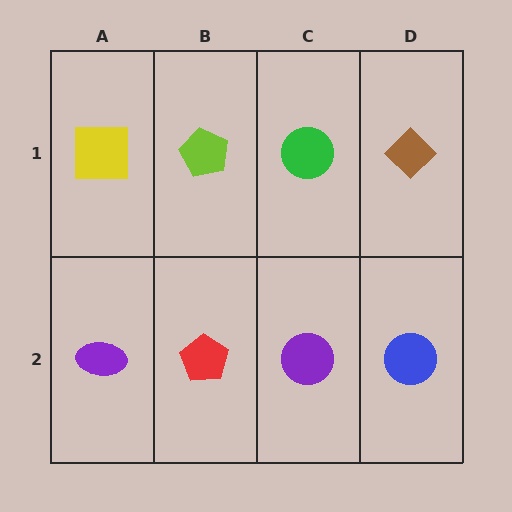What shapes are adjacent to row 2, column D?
A brown diamond (row 1, column D), a purple circle (row 2, column C).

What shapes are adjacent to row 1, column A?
A purple ellipse (row 2, column A), a lime pentagon (row 1, column B).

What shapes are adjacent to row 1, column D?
A blue circle (row 2, column D), a green circle (row 1, column C).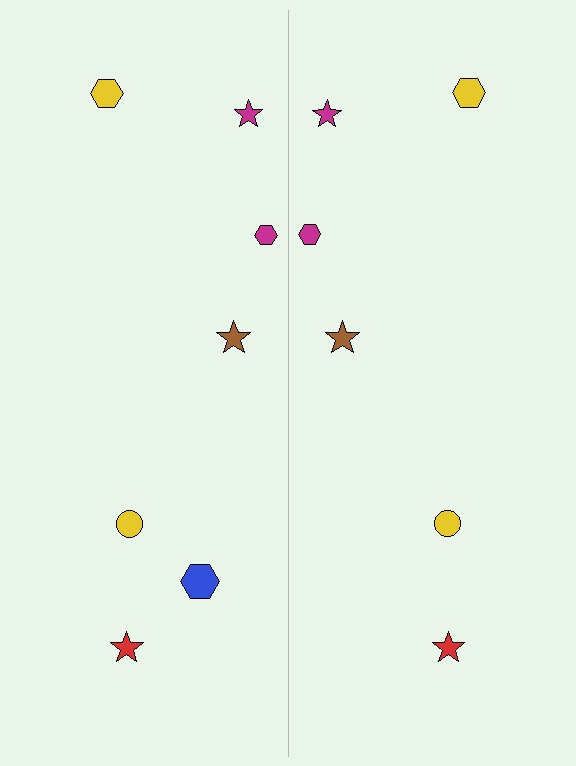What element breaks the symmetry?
A blue hexagon is missing from the right side.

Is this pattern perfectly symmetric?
No, the pattern is not perfectly symmetric. A blue hexagon is missing from the right side.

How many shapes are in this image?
There are 13 shapes in this image.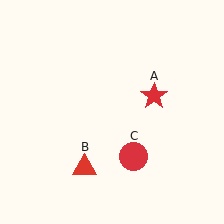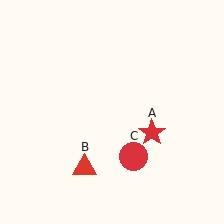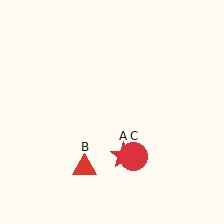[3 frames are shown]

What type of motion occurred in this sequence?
The red star (object A) rotated clockwise around the center of the scene.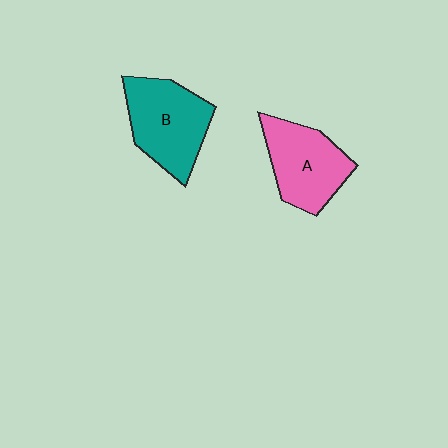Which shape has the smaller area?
Shape A (pink).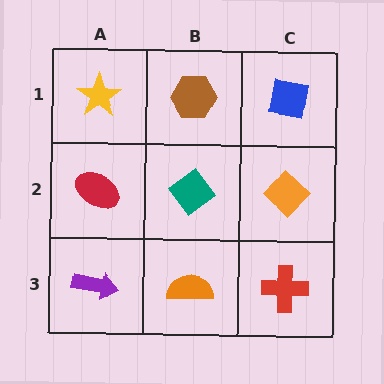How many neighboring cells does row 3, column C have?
2.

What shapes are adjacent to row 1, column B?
A teal diamond (row 2, column B), a yellow star (row 1, column A), a blue square (row 1, column C).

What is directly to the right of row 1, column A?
A brown hexagon.